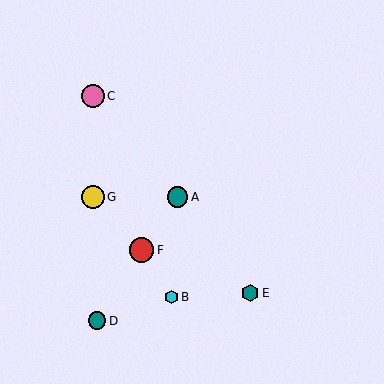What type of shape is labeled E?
Shape E is a teal hexagon.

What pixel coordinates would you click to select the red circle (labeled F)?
Click at (142, 250) to select the red circle F.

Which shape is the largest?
The red circle (labeled F) is the largest.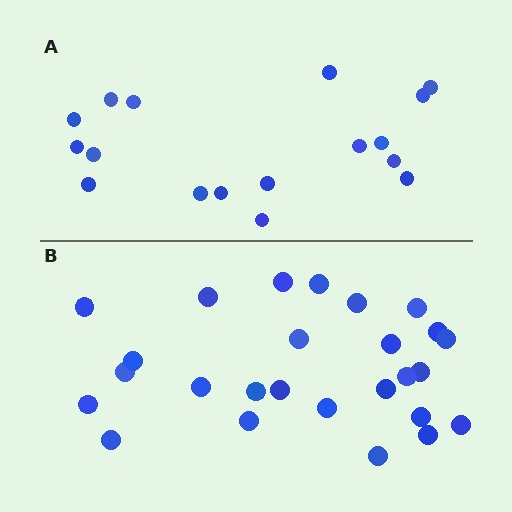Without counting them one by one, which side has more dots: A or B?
Region B (the bottom region) has more dots.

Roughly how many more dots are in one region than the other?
Region B has roughly 8 or so more dots than region A.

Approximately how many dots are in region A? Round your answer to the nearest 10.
About 20 dots. (The exact count is 17, which rounds to 20.)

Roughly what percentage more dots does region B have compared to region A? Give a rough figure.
About 55% more.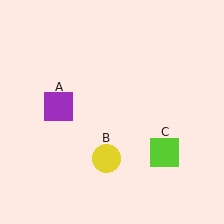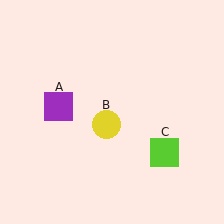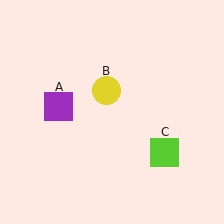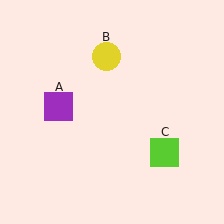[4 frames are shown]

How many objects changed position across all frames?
1 object changed position: yellow circle (object B).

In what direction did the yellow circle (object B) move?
The yellow circle (object B) moved up.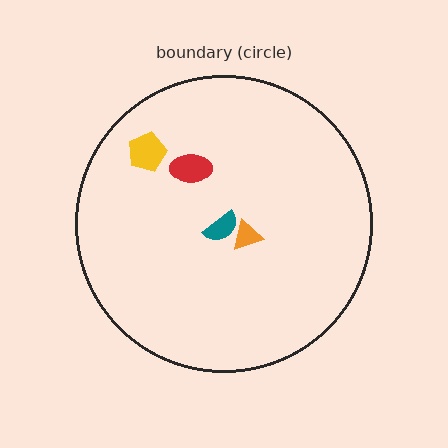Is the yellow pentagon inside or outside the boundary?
Inside.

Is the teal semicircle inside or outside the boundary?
Inside.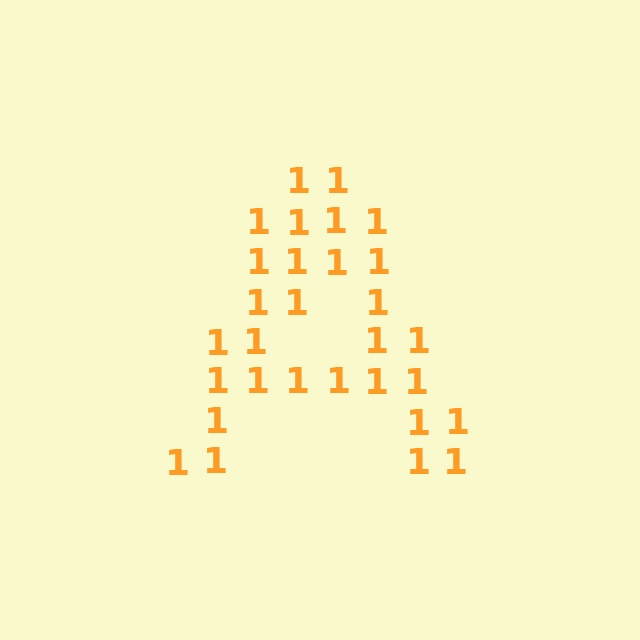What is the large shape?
The large shape is the letter A.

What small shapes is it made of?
It is made of small digit 1's.